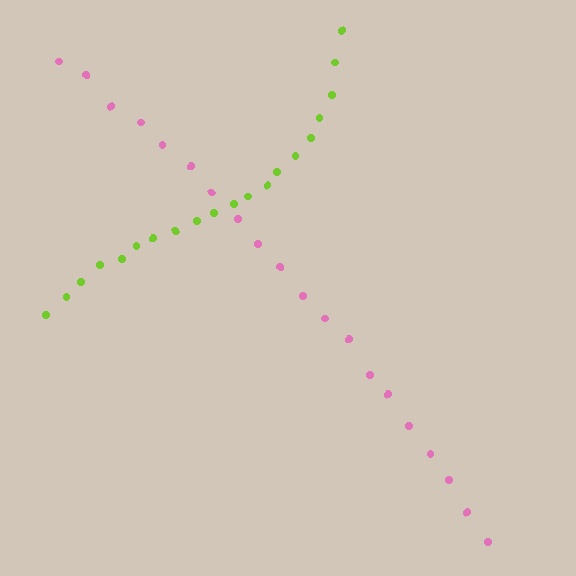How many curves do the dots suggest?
There are 2 distinct paths.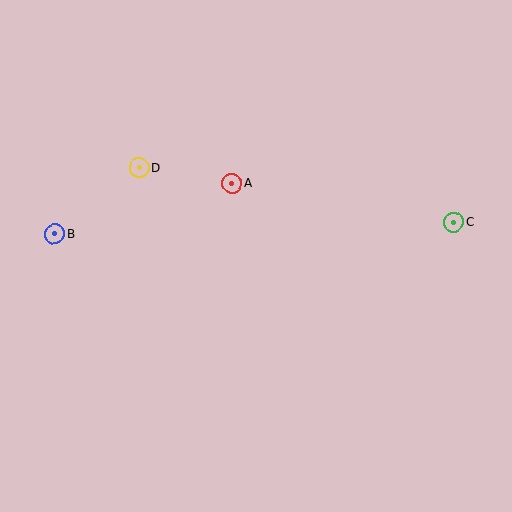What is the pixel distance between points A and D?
The distance between A and D is 94 pixels.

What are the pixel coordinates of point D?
Point D is at (139, 168).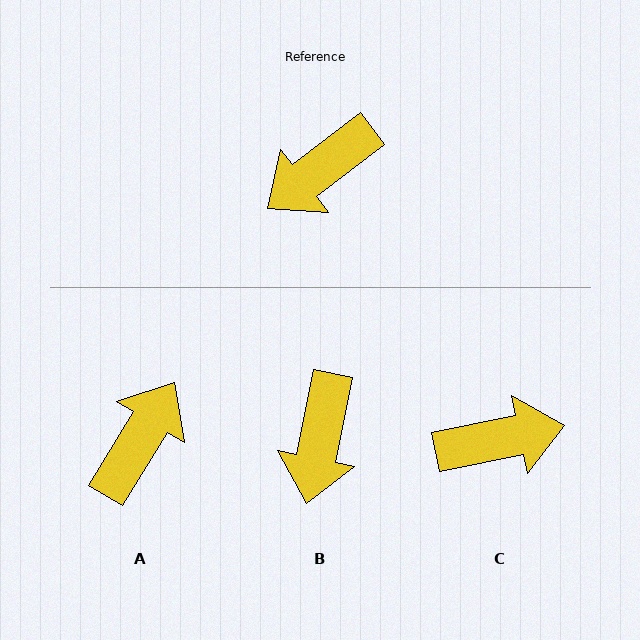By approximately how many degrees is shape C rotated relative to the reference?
Approximately 154 degrees counter-clockwise.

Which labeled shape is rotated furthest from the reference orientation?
A, about 158 degrees away.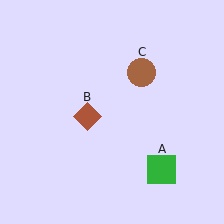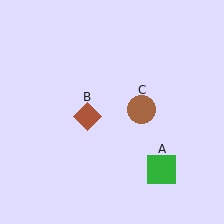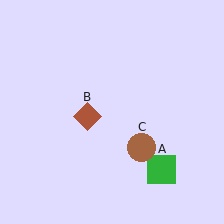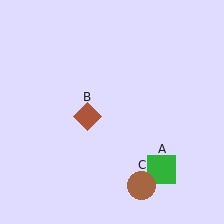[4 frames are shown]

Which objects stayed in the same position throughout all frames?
Green square (object A) and brown diamond (object B) remained stationary.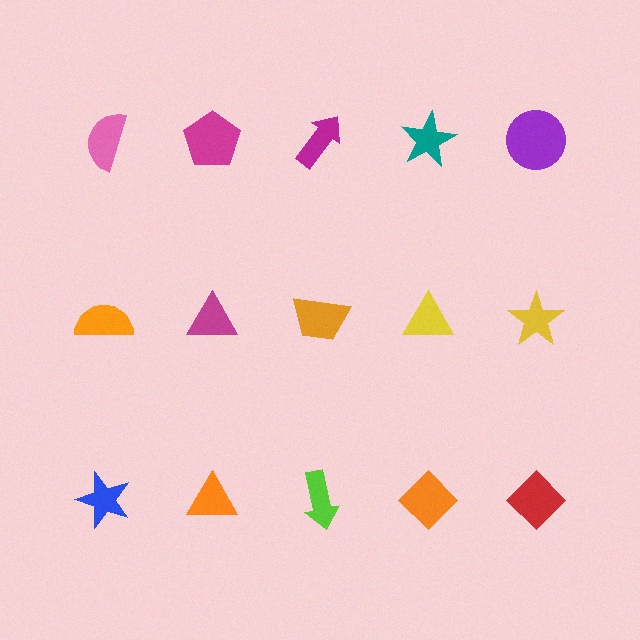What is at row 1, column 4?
A teal star.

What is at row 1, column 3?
A magenta arrow.